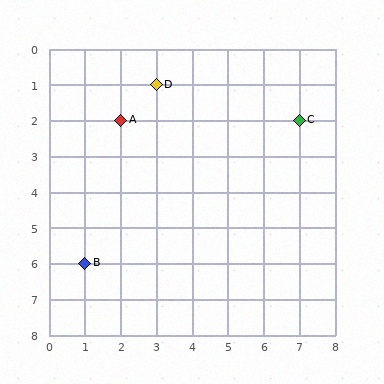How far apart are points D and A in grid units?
Points D and A are 1 column and 1 row apart (about 1.4 grid units diagonally).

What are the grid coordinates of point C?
Point C is at grid coordinates (7, 2).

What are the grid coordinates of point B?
Point B is at grid coordinates (1, 6).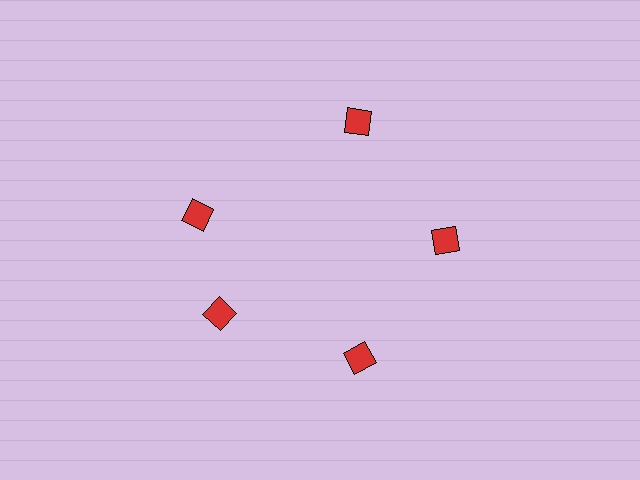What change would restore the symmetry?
The symmetry would be restored by rotating it back into even spacing with its neighbors so that all 5 diamonds sit at equal angles and equal distance from the center.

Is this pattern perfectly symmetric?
No. The 5 red diamonds are arranged in a ring, but one element near the 10 o'clock position is rotated out of alignment along the ring, breaking the 5-fold rotational symmetry.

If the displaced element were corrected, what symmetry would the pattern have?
It would have 5-fold rotational symmetry — the pattern would map onto itself every 72 degrees.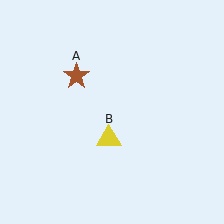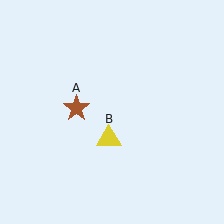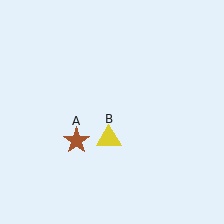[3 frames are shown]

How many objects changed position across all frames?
1 object changed position: brown star (object A).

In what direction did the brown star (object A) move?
The brown star (object A) moved down.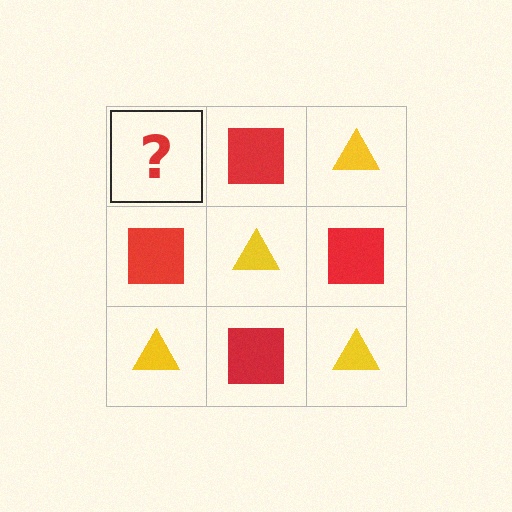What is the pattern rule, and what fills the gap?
The rule is that it alternates yellow triangle and red square in a checkerboard pattern. The gap should be filled with a yellow triangle.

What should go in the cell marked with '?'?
The missing cell should contain a yellow triangle.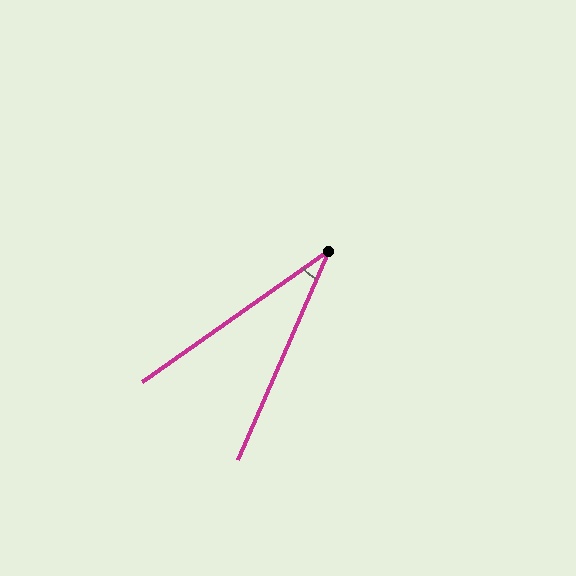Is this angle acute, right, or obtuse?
It is acute.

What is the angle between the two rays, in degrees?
Approximately 31 degrees.